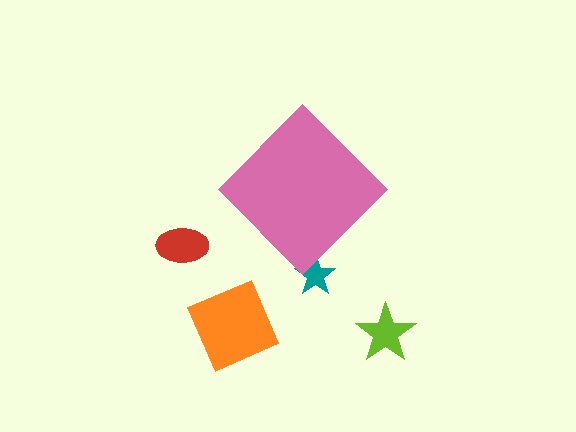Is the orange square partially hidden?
No, the orange square is fully visible.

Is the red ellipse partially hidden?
No, the red ellipse is fully visible.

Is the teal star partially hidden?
Yes, the teal star is partially hidden behind the pink diamond.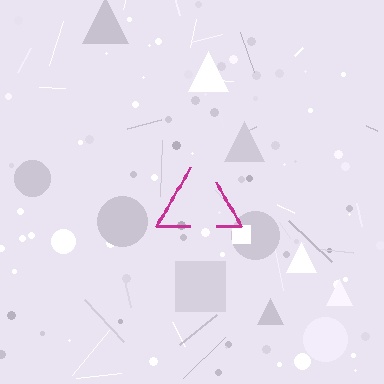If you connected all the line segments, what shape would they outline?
They would outline a triangle.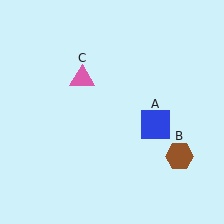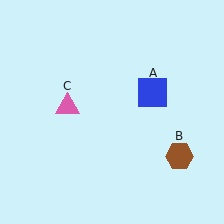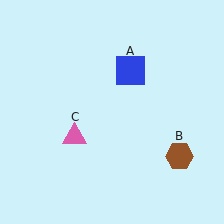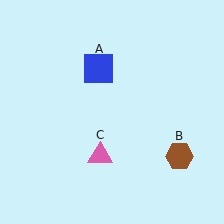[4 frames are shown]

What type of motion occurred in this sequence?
The blue square (object A), pink triangle (object C) rotated counterclockwise around the center of the scene.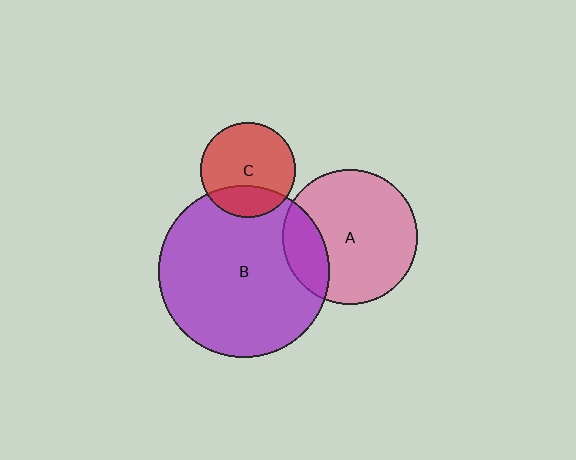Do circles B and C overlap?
Yes.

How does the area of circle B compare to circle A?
Approximately 1.6 times.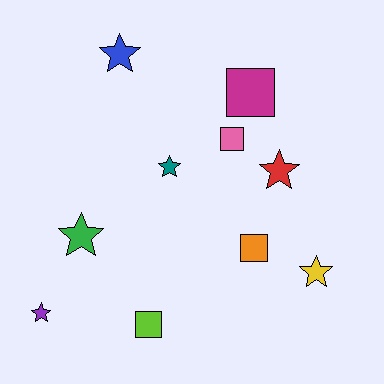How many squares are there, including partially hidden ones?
There are 4 squares.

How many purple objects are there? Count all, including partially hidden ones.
There is 1 purple object.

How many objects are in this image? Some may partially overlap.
There are 10 objects.